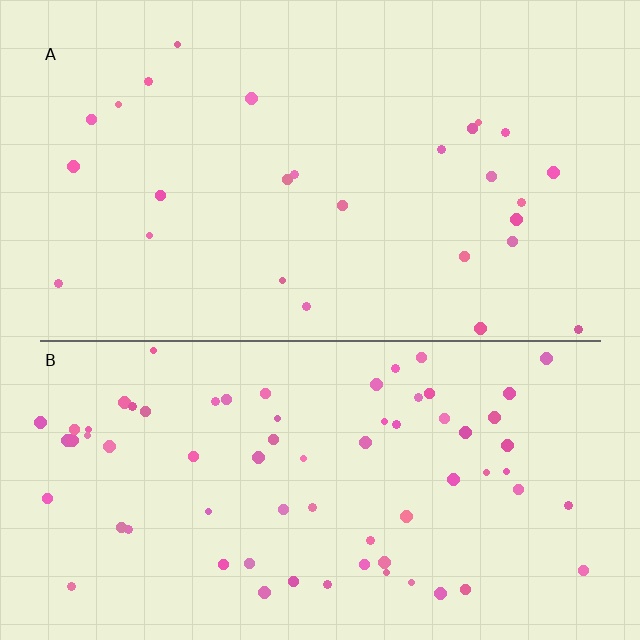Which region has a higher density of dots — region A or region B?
B (the bottom).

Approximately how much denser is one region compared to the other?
Approximately 2.6× — region B over region A.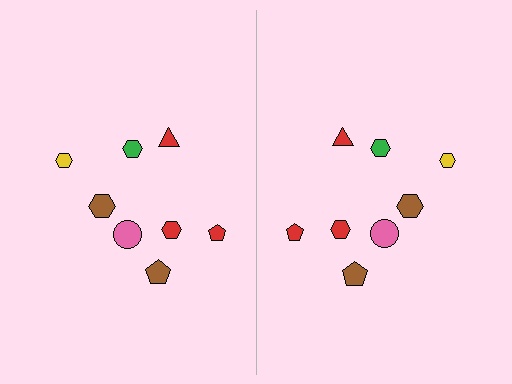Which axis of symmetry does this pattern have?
The pattern has a vertical axis of symmetry running through the center of the image.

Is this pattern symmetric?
Yes, this pattern has bilateral (reflection) symmetry.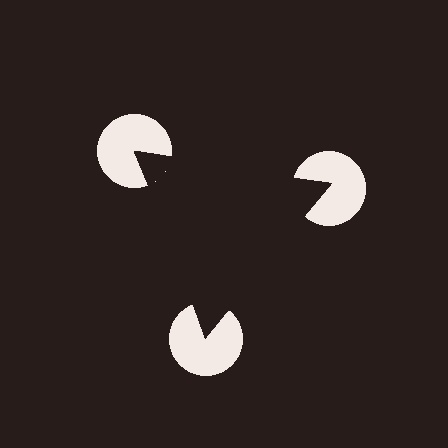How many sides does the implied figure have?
3 sides.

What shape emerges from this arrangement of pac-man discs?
An illusory triangle — its edges are inferred from the aligned wedge cuts in the pac-man discs, not physically drawn.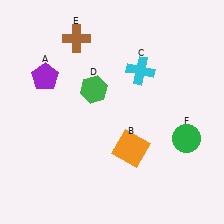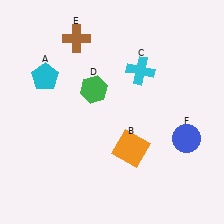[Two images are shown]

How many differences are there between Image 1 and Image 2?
There are 2 differences between the two images.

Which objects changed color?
A changed from purple to cyan. F changed from green to blue.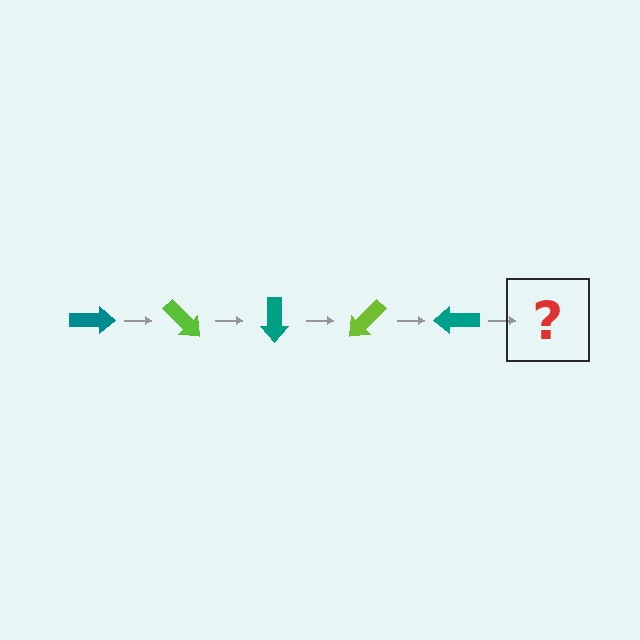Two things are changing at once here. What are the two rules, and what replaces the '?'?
The two rules are that it rotates 45 degrees each step and the color cycles through teal and lime. The '?' should be a lime arrow, rotated 225 degrees from the start.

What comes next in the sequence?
The next element should be a lime arrow, rotated 225 degrees from the start.